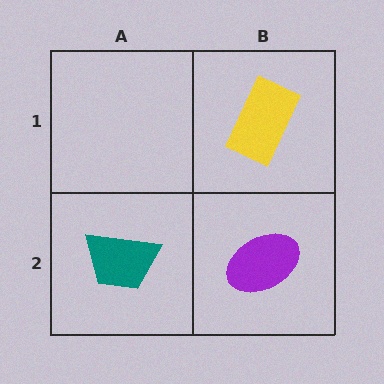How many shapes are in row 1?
1 shape.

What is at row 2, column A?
A teal trapezoid.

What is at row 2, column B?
A purple ellipse.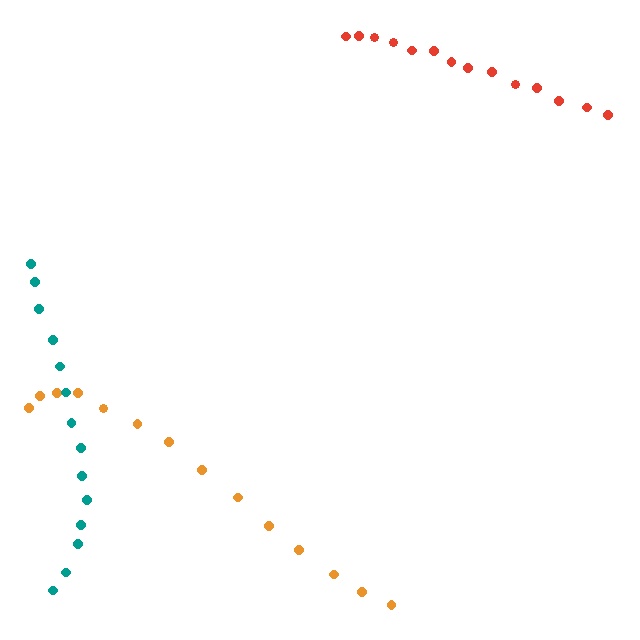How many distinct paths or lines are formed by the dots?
There are 3 distinct paths.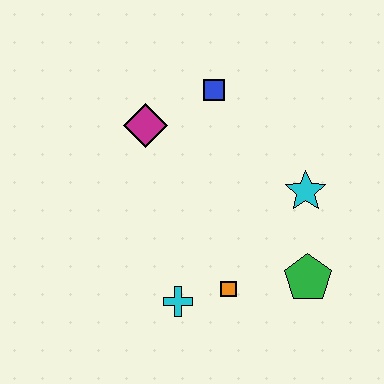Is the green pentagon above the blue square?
No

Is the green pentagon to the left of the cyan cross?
No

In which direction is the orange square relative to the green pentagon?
The orange square is to the left of the green pentagon.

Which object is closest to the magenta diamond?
The blue square is closest to the magenta diamond.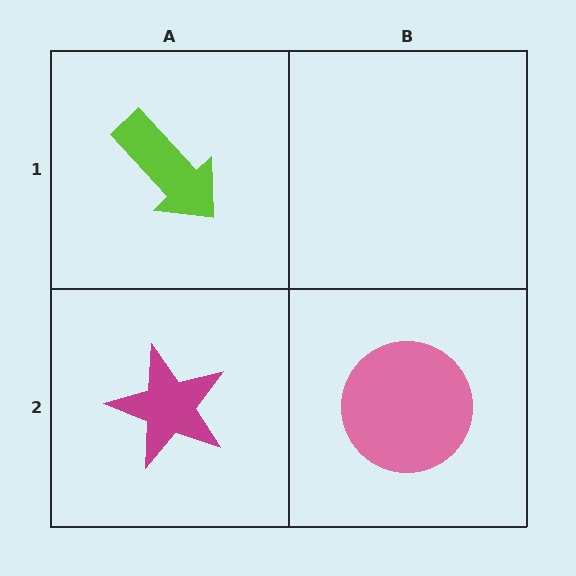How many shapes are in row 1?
1 shape.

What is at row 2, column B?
A pink circle.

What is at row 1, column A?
A lime arrow.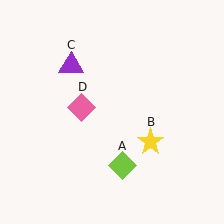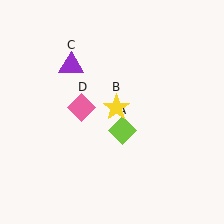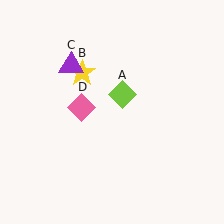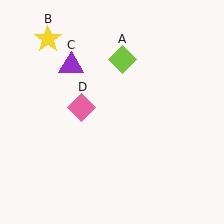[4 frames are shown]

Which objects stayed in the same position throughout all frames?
Purple triangle (object C) and pink diamond (object D) remained stationary.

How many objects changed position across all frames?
2 objects changed position: lime diamond (object A), yellow star (object B).